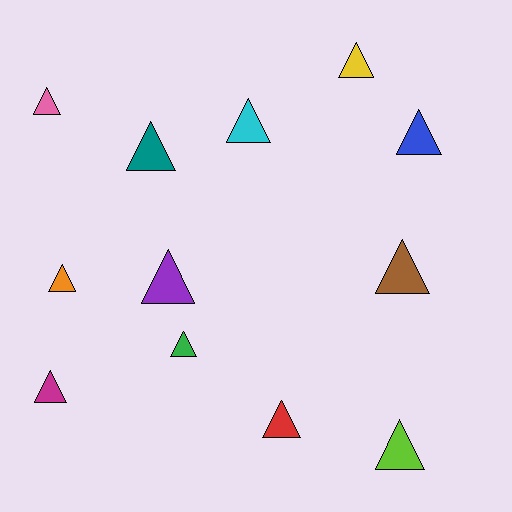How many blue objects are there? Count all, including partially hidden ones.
There is 1 blue object.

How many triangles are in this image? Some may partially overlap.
There are 12 triangles.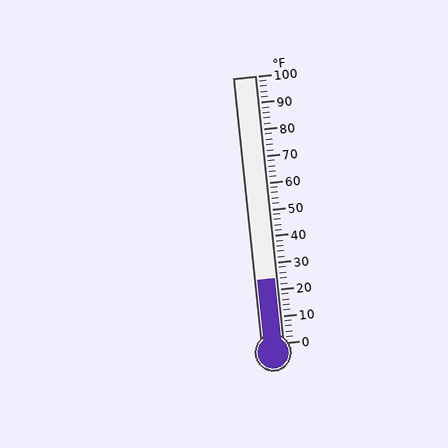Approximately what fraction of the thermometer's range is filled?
The thermometer is filled to approximately 25% of its range.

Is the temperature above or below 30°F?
The temperature is below 30°F.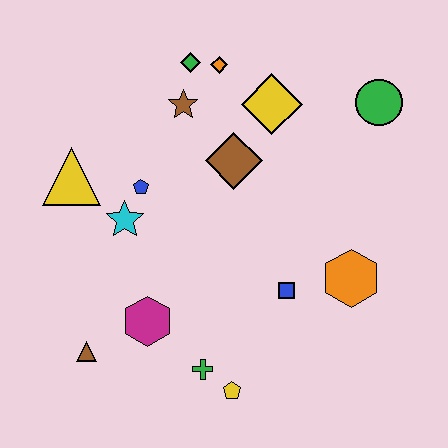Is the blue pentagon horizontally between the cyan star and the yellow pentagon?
Yes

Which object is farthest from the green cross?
The green circle is farthest from the green cross.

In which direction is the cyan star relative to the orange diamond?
The cyan star is below the orange diamond.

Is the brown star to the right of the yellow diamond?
No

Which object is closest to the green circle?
The yellow diamond is closest to the green circle.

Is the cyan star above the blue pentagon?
No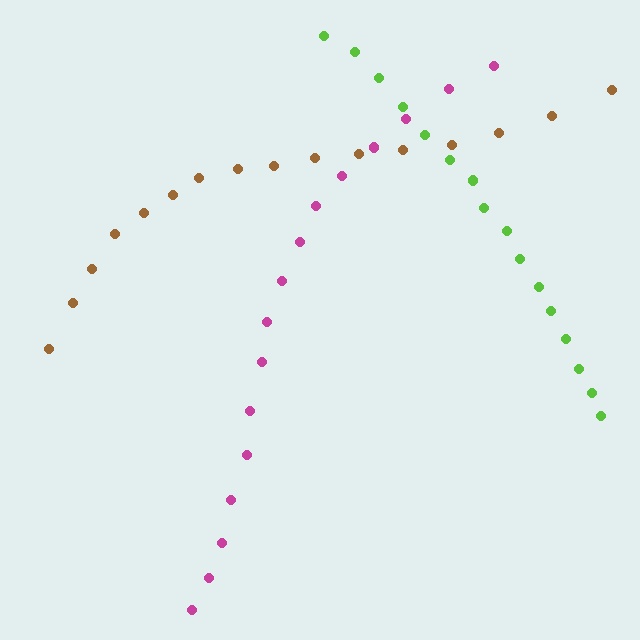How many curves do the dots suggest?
There are 3 distinct paths.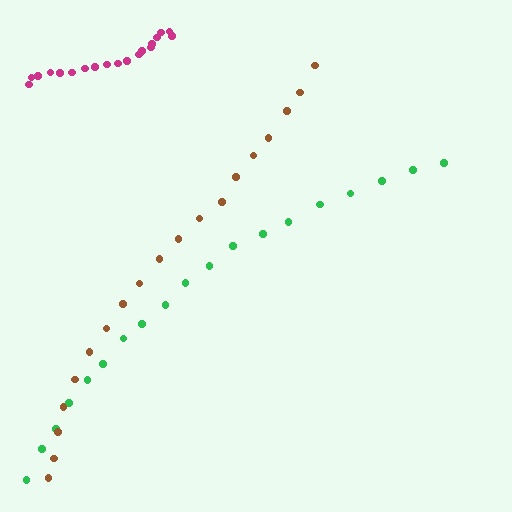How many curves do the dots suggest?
There are 3 distinct paths.